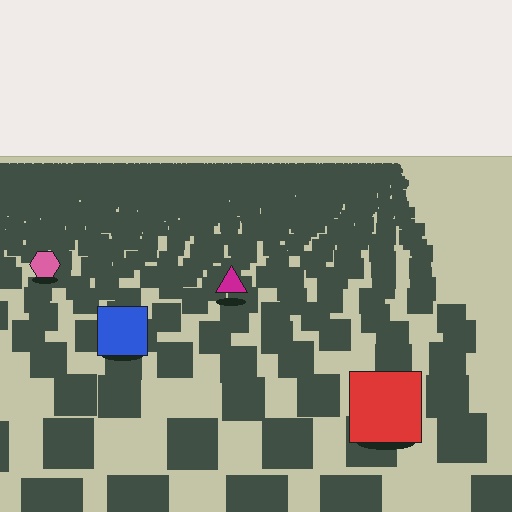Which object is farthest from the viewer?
The pink hexagon is farthest from the viewer. It appears smaller and the ground texture around it is denser.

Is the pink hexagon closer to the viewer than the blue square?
No. The blue square is closer — you can tell from the texture gradient: the ground texture is coarser near it.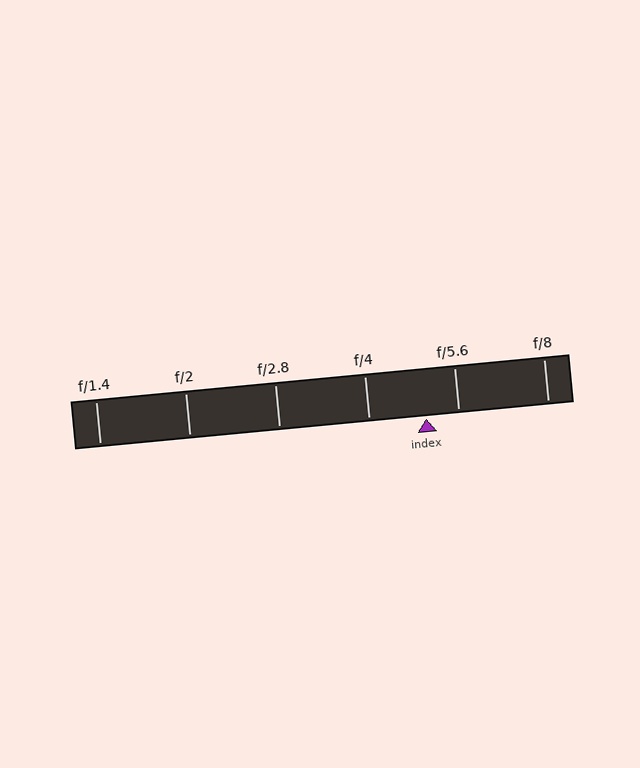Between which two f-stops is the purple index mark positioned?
The index mark is between f/4 and f/5.6.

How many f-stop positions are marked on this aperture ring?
There are 6 f-stop positions marked.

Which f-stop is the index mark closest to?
The index mark is closest to f/5.6.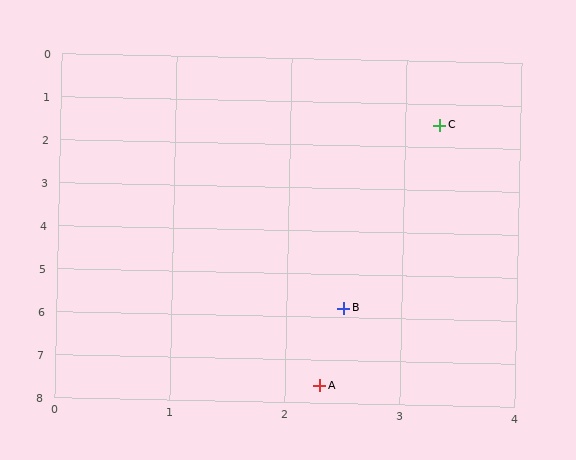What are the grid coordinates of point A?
Point A is at approximately (2.3, 7.6).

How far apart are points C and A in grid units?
Points C and A are about 6.2 grid units apart.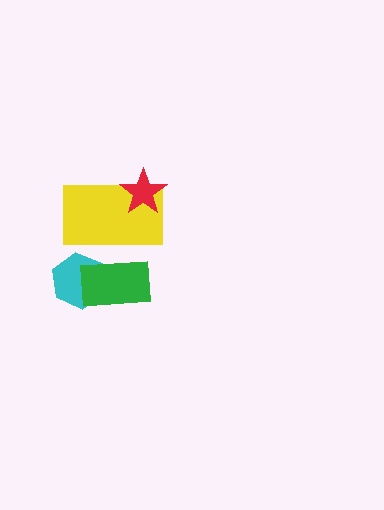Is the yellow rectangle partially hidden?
Yes, it is partially covered by another shape.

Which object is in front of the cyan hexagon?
The green rectangle is in front of the cyan hexagon.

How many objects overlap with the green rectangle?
2 objects overlap with the green rectangle.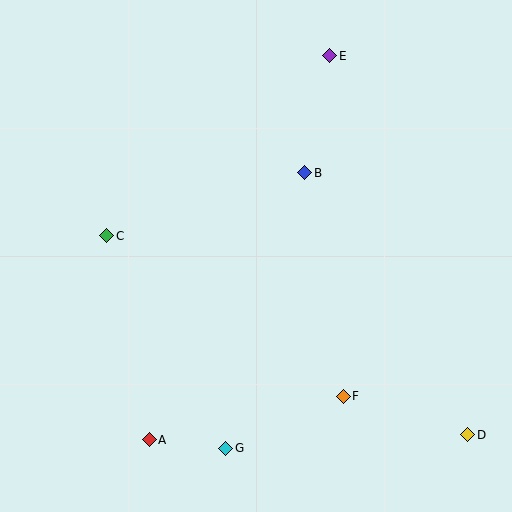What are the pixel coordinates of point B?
Point B is at (305, 173).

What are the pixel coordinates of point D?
Point D is at (468, 435).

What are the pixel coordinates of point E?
Point E is at (330, 56).